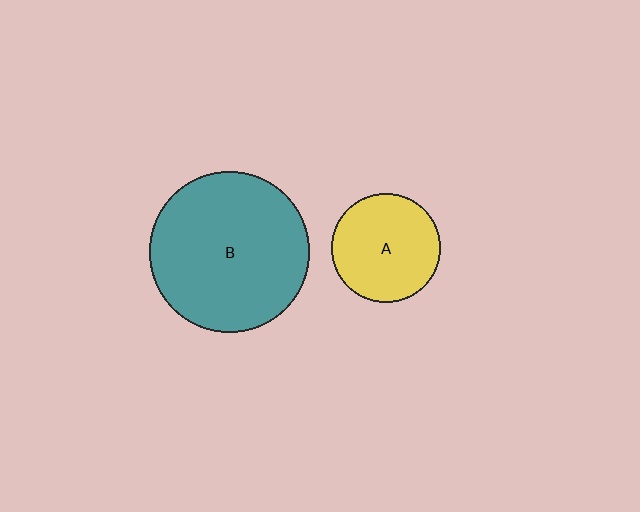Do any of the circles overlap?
No, none of the circles overlap.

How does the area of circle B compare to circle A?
Approximately 2.2 times.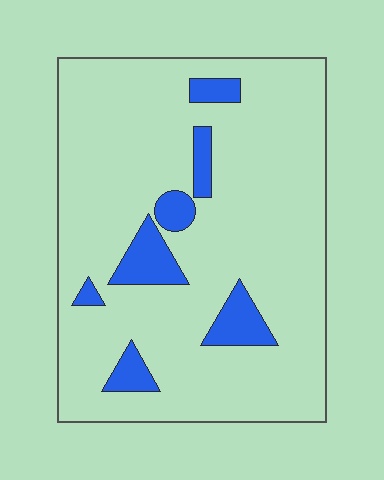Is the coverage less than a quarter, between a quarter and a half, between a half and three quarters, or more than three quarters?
Less than a quarter.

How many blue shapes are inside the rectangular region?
7.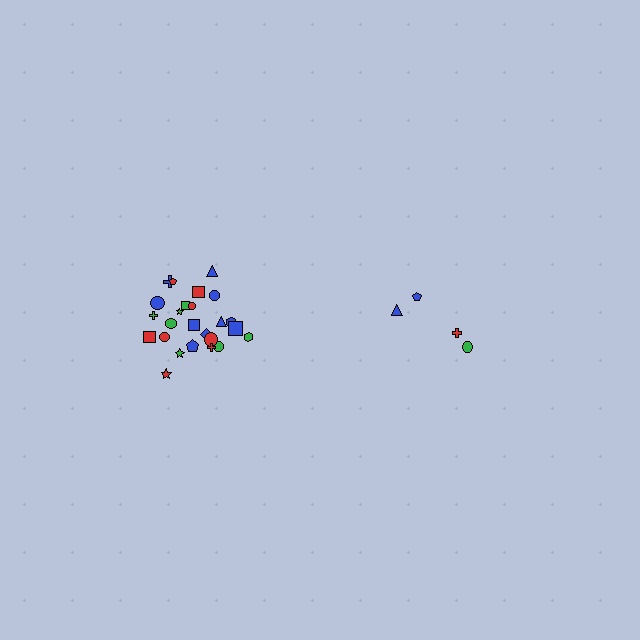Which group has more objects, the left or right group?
The left group.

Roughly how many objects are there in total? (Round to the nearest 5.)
Roughly 30 objects in total.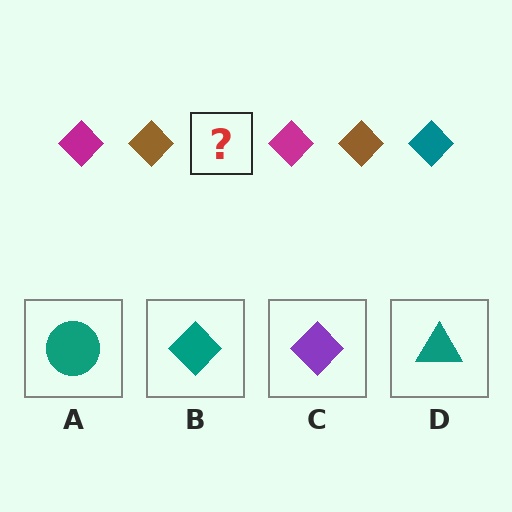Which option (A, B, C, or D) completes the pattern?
B.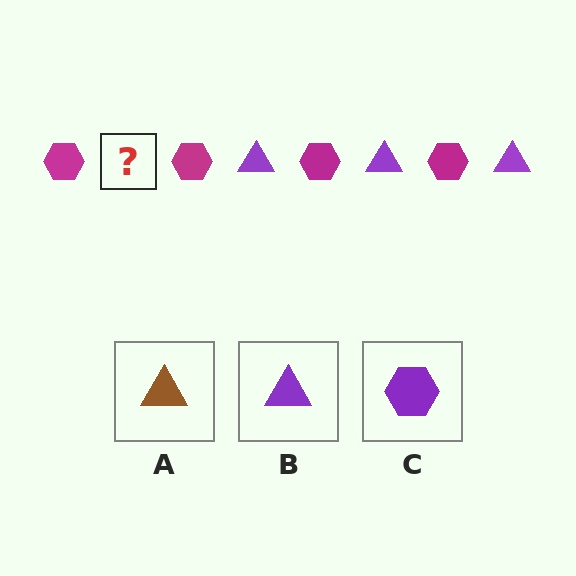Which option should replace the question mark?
Option B.